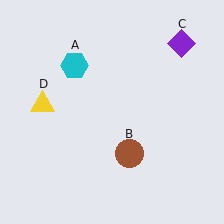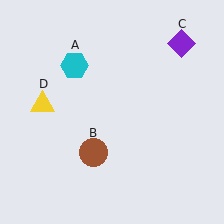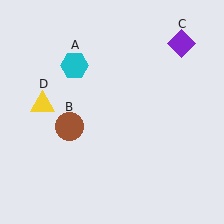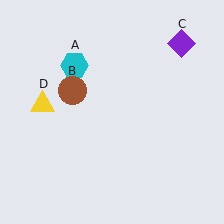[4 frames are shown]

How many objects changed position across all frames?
1 object changed position: brown circle (object B).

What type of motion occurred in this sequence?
The brown circle (object B) rotated clockwise around the center of the scene.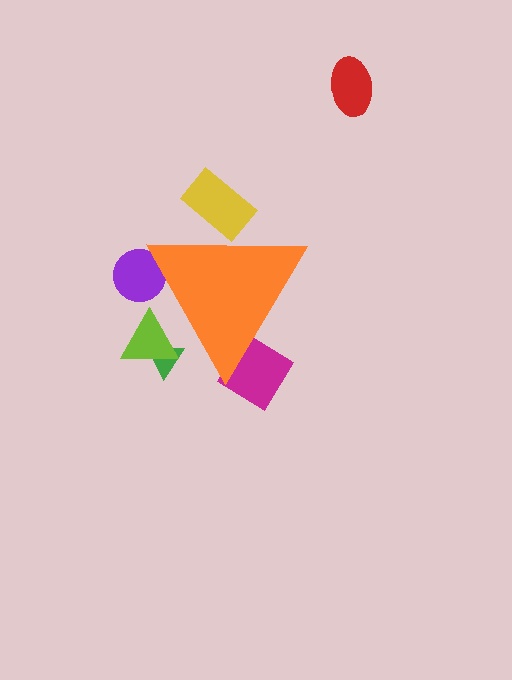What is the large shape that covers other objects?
An orange triangle.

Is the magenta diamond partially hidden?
Yes, the magenta diamond is partially hidden behind the orange triangle.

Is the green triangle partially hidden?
Yes, the green triangle is partially hidden behind the orange triangle.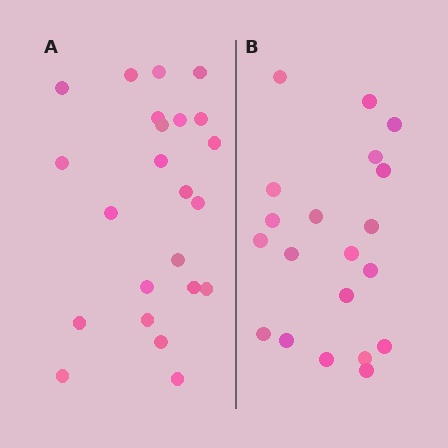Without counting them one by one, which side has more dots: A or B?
Region A (the left region) has more dots.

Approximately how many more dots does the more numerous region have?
Region A has just a few more — roughly 2 or 3 more dots than region B.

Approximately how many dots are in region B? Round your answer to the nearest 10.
About 20 dots.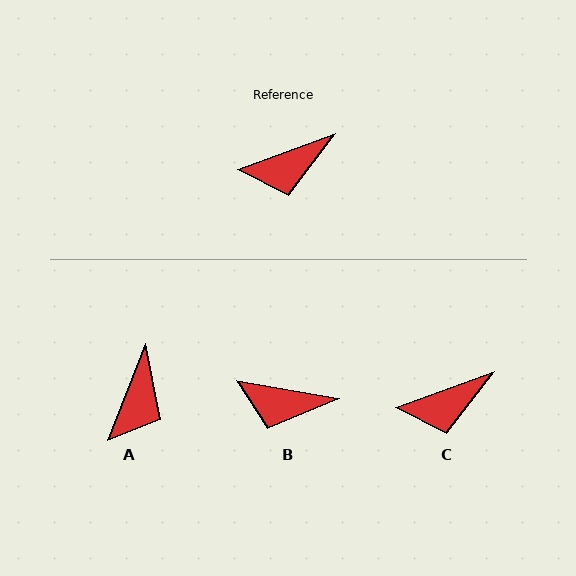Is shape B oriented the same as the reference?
No, it is off by about 30 degrees.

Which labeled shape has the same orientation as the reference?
C.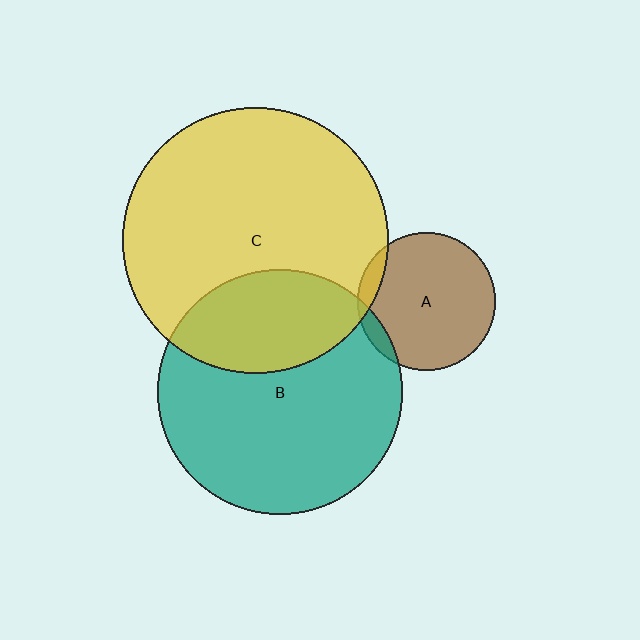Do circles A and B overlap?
Yes.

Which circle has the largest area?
Circle C (yellow).